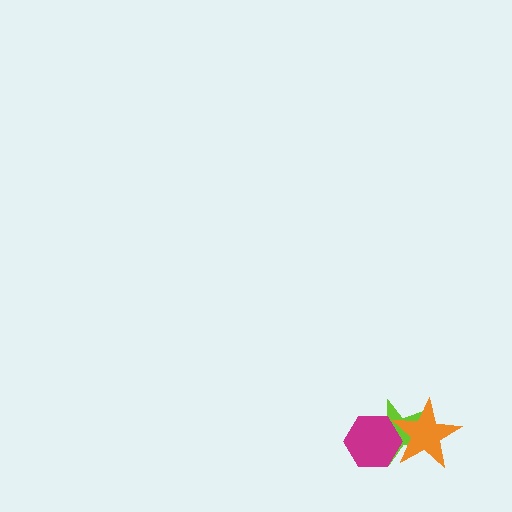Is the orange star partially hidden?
Yes, it is partially covered by another shape.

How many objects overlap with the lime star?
2 objects overlap with the lime star.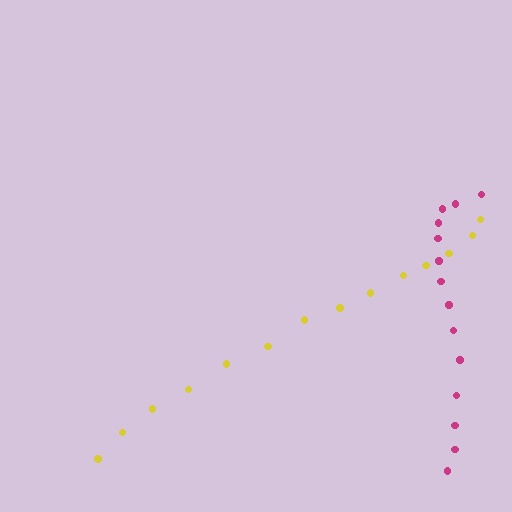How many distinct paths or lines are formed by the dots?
There are 2 distinct paths.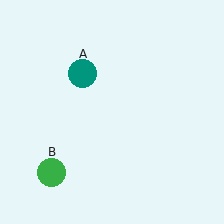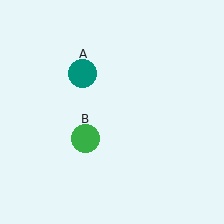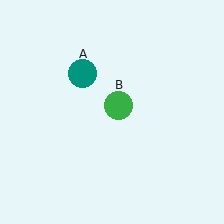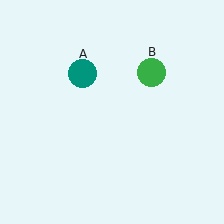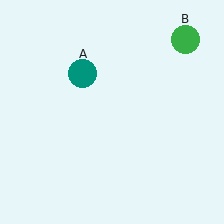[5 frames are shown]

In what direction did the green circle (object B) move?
The green circle (object B) moved up and to the right.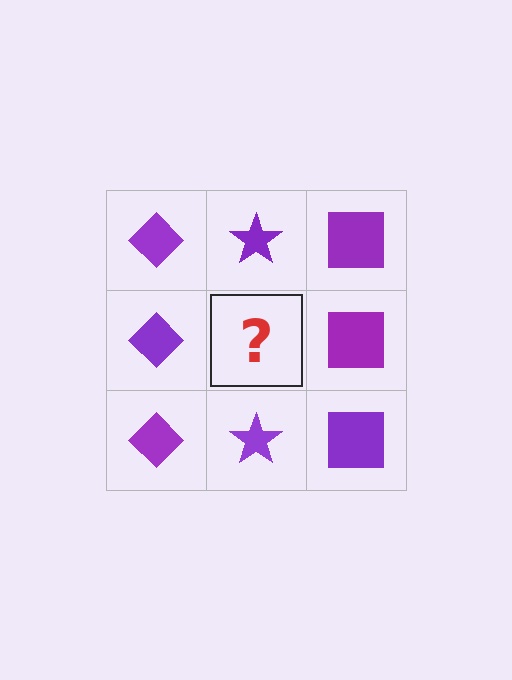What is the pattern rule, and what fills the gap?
The rule is that each column has a consistent shape. The gap should be filled with a purple star.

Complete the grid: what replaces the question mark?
The question mark should be replaced with a purple star.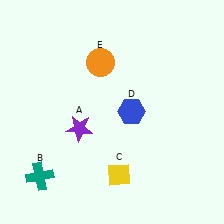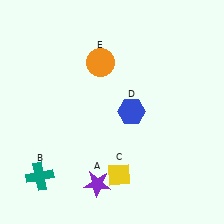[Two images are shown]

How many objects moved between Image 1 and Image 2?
1 object moved between the two images.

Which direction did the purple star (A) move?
The purple star (A) moved down.